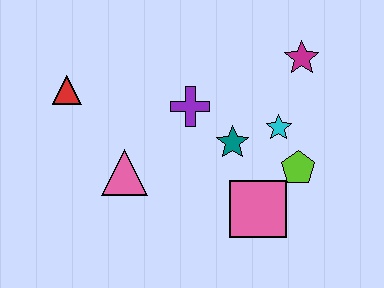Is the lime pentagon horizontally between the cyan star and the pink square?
No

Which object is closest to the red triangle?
The pink triangle is closest to the red triangle.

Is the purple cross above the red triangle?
No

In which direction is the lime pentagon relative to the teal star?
The lime pentagon is to the right of the teal star.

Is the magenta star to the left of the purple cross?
No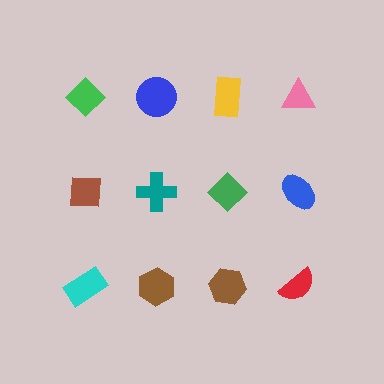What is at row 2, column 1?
A brown square.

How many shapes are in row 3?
4 shapes.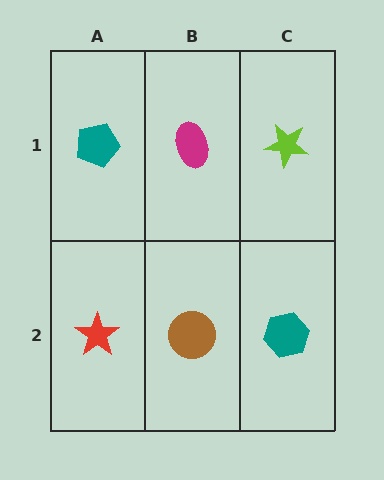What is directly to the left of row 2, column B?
A red star.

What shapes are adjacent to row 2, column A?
A teal pentagon (row 1, column A), a brown circle (row 2, column B).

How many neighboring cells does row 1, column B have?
3.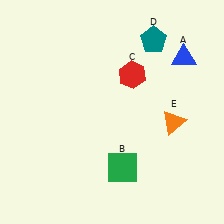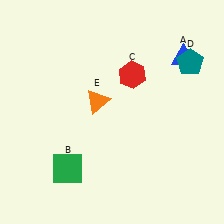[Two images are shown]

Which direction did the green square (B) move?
The green square (B) moved left.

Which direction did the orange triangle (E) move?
The orange triangle (E) moved left.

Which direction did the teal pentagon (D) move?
The teal pentagon (D) moved right.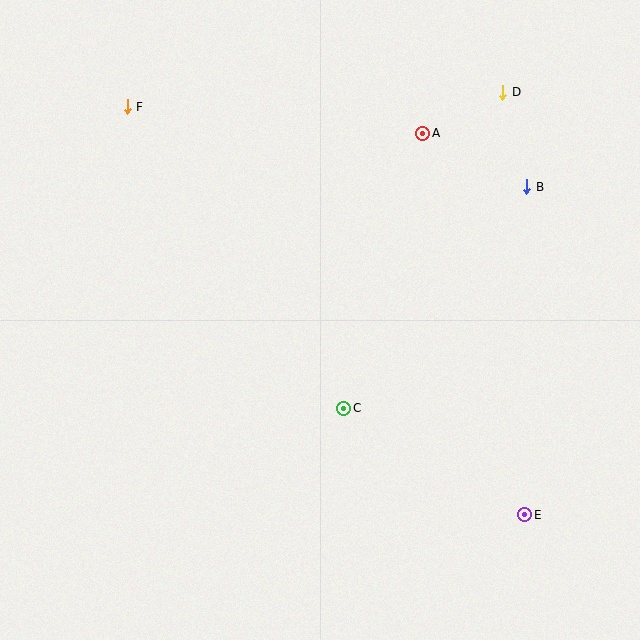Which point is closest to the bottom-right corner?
Point E is closest to the bottom-right corner.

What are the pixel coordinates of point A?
Point A is at (423, 133).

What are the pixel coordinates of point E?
Point E is at (525, 515).